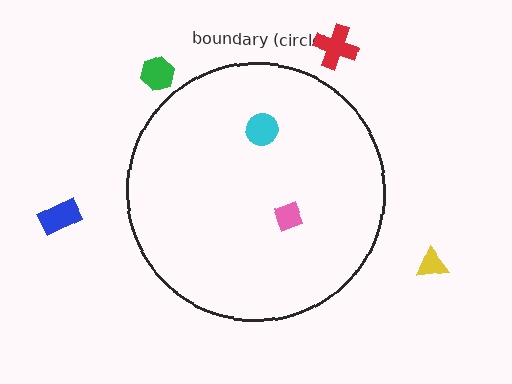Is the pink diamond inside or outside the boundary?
Inside.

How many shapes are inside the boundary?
2 inside, 4 outside.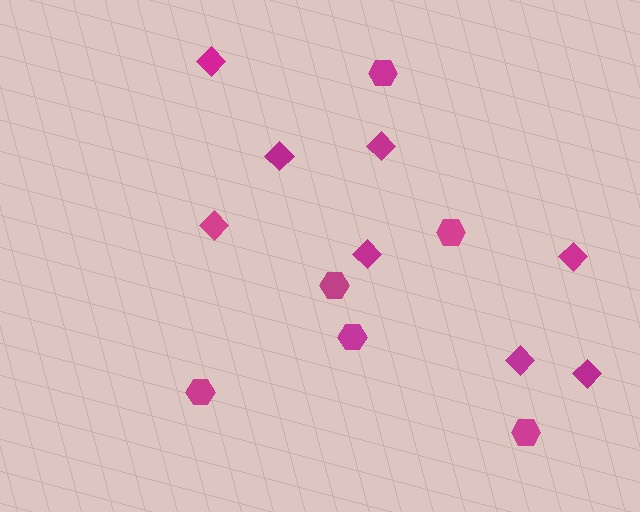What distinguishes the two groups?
There are 2 groups: one group of hexagons (6) and one group of diamonds (8).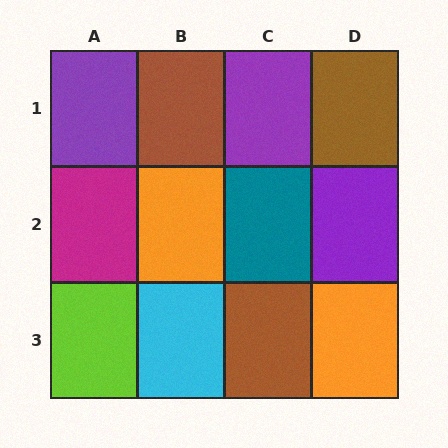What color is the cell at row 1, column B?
Brown.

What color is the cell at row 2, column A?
Magenta.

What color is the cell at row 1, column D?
Brown.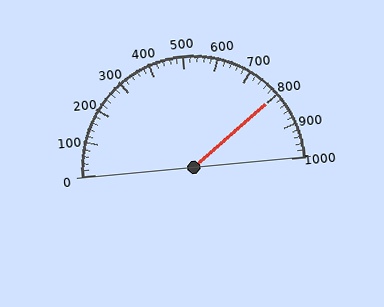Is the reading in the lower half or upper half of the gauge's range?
The reading is in the upper half of the range (0 to 1000).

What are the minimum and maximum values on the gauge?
The gauge ranges from 0 to 1000.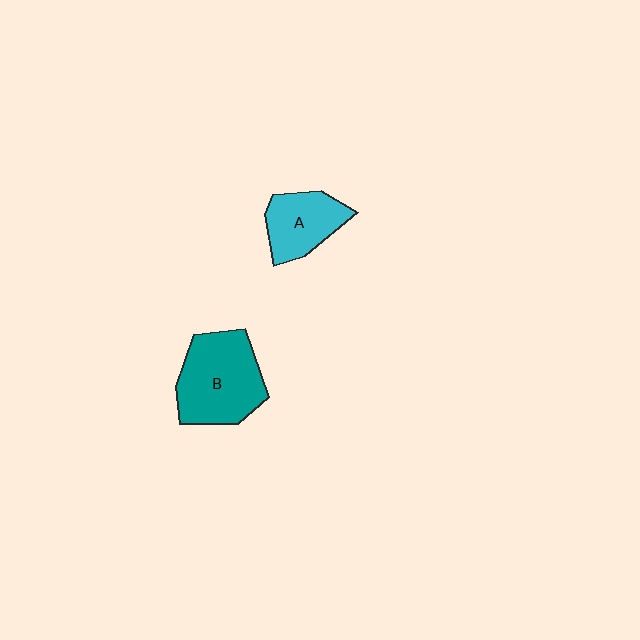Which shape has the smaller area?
Shape A (cyan).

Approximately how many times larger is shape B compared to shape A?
Approximately 1.6 times.